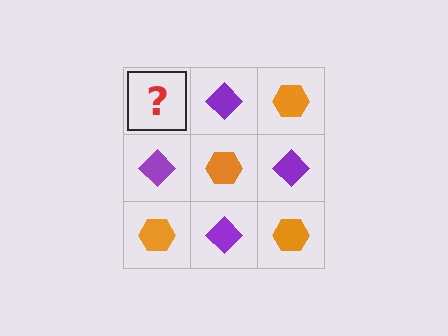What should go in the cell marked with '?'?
The missing cell should contain an orange hexagon.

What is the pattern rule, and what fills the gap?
The rule is that it alternates orange hexagon and purple diamond in a checkerboard pattern. The gap should be filled with an orange hexagon.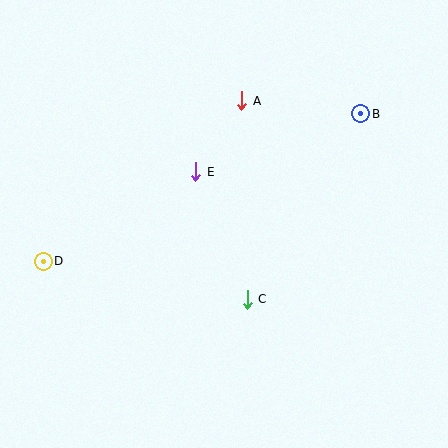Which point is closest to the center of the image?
Point E at (196, 172) is closest to the center.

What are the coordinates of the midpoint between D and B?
The midpoint between D and B is at (202, 187).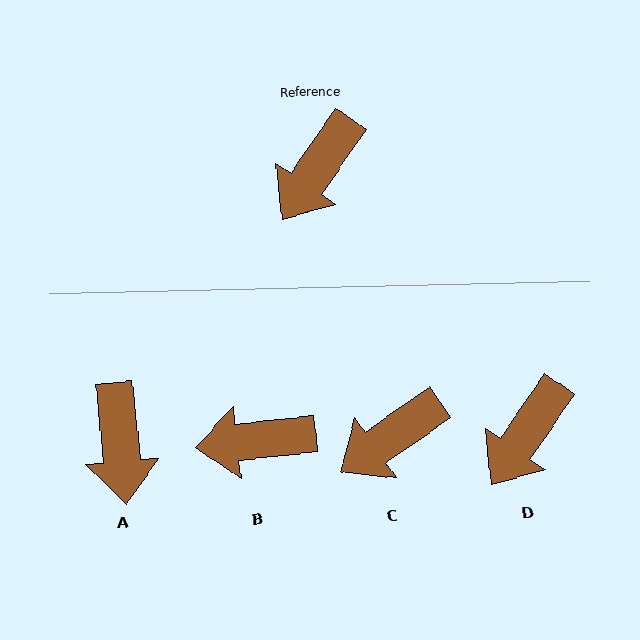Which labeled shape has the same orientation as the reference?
D.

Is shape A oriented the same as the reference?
No, it is off by about 40 degrees.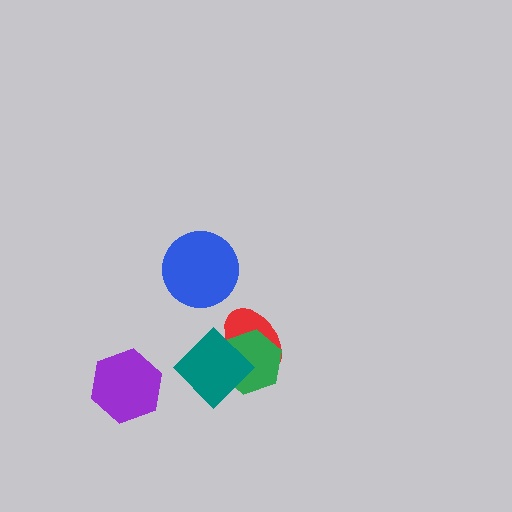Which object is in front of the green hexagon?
The teal diamond is in front of the green hexagon.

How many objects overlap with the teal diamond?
2 objects overlap with the teal diamond.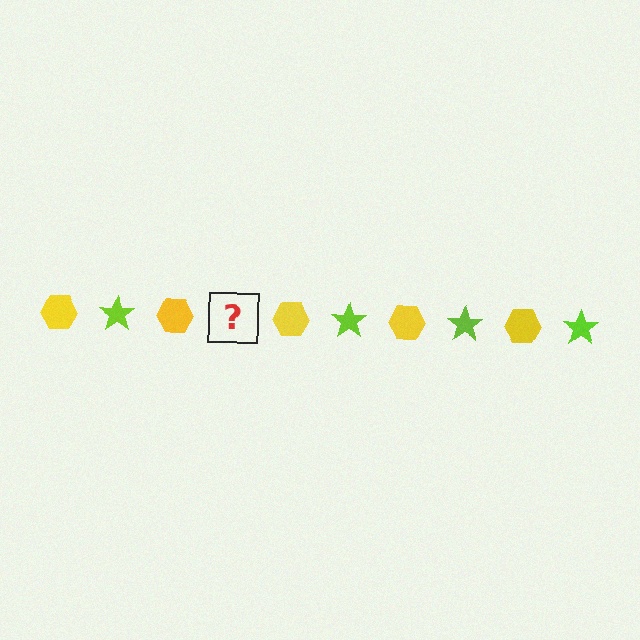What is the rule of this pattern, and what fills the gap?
The rule is that the pattern alternates between yellow hexagon and lime star. The gap should be filled with a lime star.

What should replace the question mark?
The question mark should be replaced with a lime star.